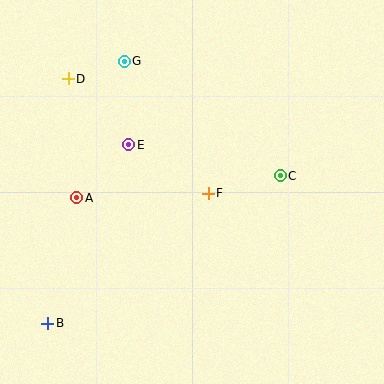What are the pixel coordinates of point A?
Point A is at (77, 198).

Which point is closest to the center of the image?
Point F at (208, 193) is closest to the center.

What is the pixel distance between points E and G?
The distance between E and G is 84 pixels.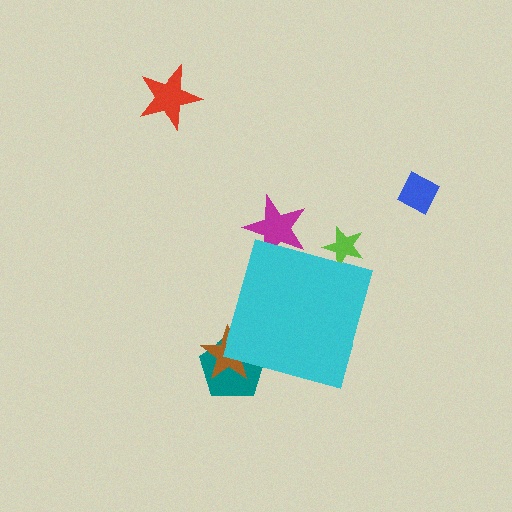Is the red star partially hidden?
No, the red star is fully visible.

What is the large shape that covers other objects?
A cyan diamond.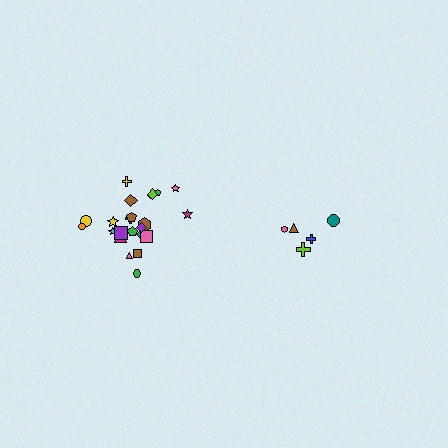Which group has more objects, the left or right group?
The left group.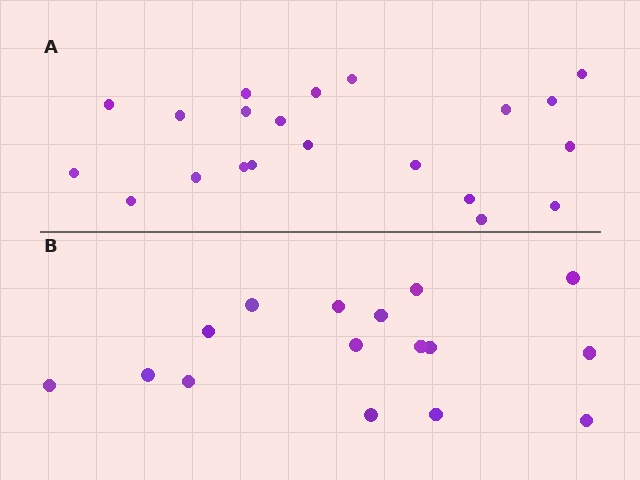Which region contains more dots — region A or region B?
Region A (the top region) has more dots.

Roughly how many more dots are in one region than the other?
Region A has about 5 more dots than region B.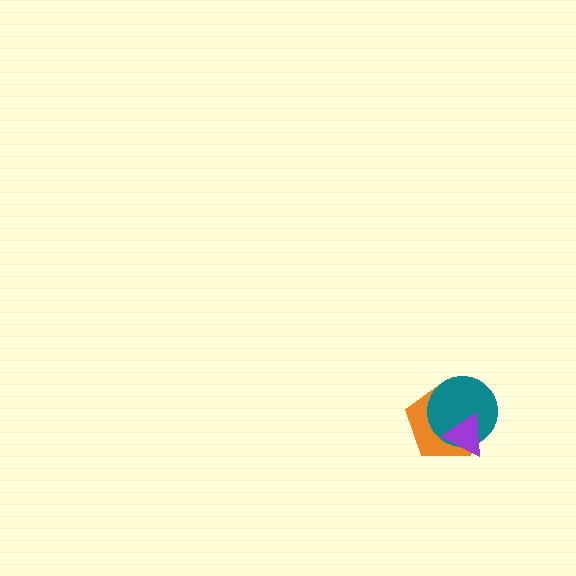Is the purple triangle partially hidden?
No, no other shape covers it.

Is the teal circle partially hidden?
Yes, it is partially covered by another shape.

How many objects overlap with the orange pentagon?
2 objects overlap with the orange pentagon.